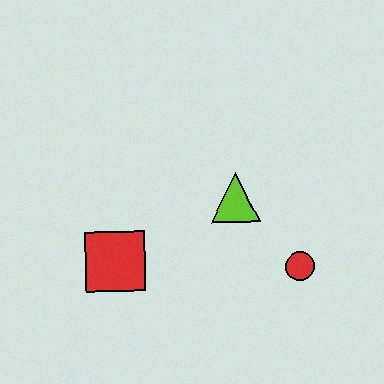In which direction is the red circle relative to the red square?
The red circle is to the right of the red square.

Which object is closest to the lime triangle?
The red circle is closest to the lime triangle.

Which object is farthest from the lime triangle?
The red square is farthest from the lime triangle.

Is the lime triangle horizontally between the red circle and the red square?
Yes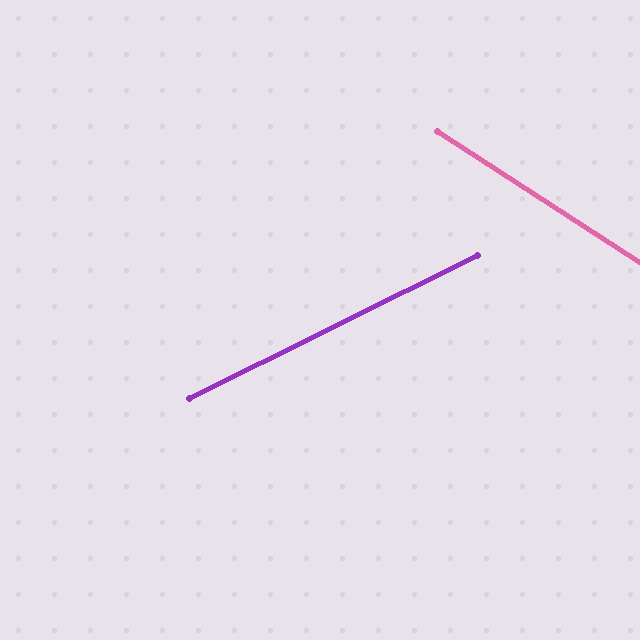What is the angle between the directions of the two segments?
Approximately 59 degrees.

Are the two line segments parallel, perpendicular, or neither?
Neither parallel nor perpendicular — they differ by about 59°.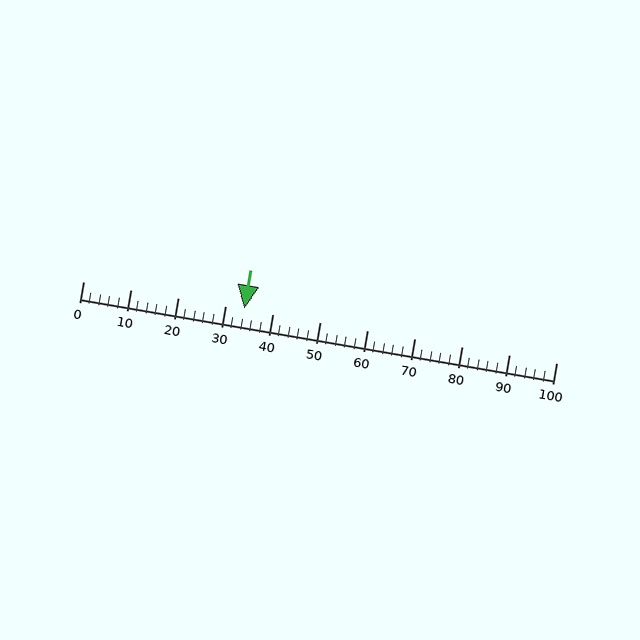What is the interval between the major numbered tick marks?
The major tick marks are spaced 10 units apart.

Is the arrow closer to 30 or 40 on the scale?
The arrow is closer to 30.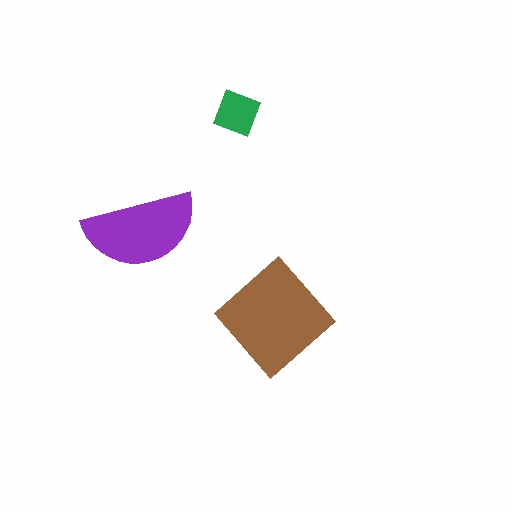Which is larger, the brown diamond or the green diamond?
The brown diamond.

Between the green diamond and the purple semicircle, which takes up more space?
The purple semicircle.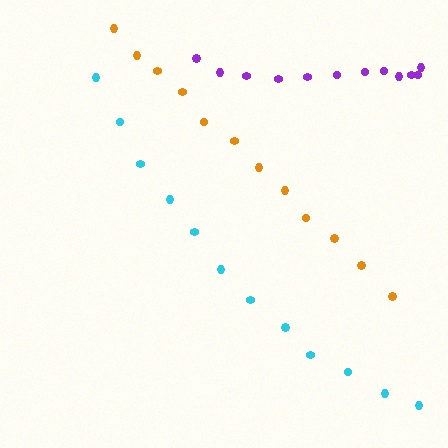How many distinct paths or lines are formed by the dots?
There are 3 distinct paths.